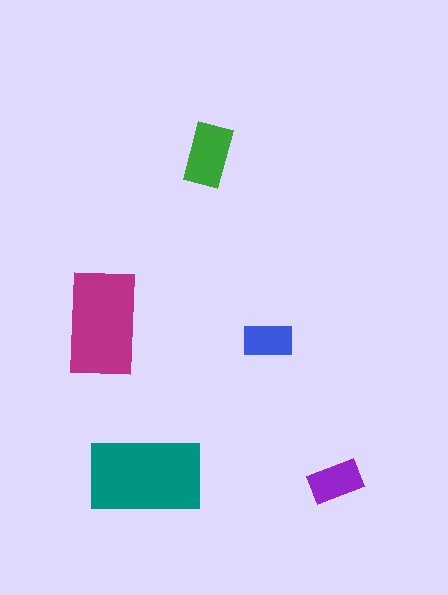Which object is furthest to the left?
The magenta rectangle is leftmost.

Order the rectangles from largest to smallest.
the teal one, the magenta one, the green one, the purple one, the blue one.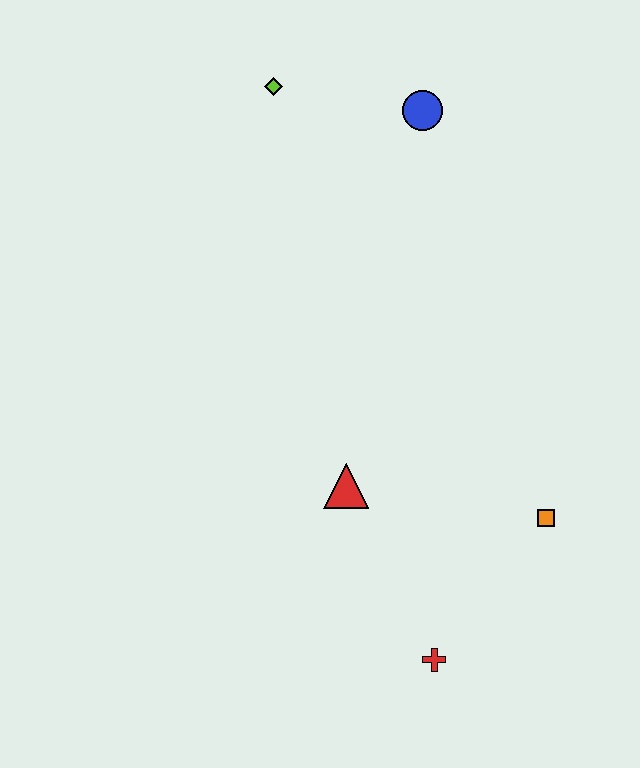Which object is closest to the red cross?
The orange square is closest to the red cross.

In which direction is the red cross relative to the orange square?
The red cross is below the orange square.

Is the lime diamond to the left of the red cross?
Yes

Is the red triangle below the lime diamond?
Yes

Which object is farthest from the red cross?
The lime diamond is farthest from the red cross.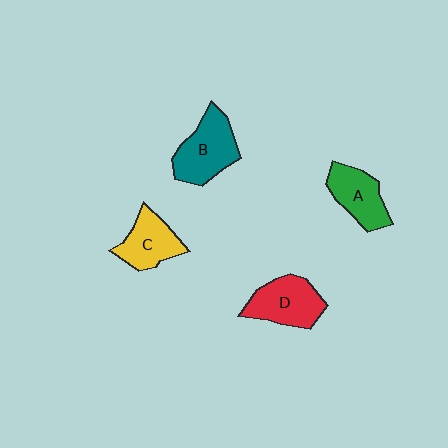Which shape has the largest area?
Shape B (teal).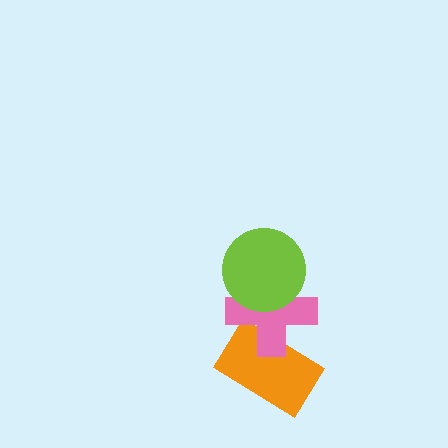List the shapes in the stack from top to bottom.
From top to bottom: the lime circle, the pink cross, the orange rectangle.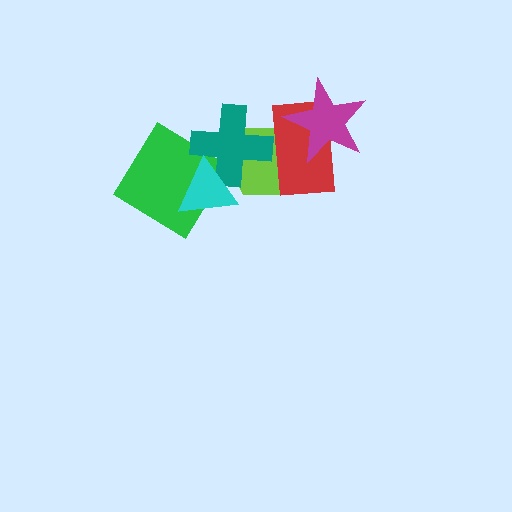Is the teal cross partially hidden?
Yes, it is partially covered by another shape.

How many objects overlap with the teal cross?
4 objects overlap with the teal cross.